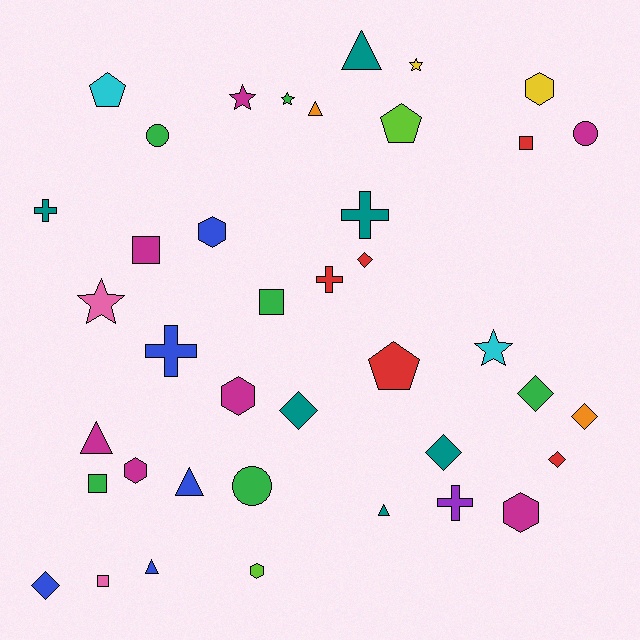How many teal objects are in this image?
There are 6 teal objects.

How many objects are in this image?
There are 40 objects.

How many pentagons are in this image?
There are 3 pentagons.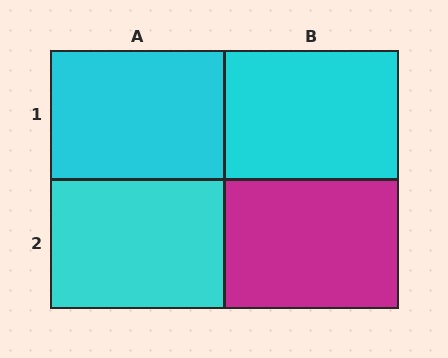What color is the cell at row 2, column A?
Cyan.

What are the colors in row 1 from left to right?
Cyan, cyan.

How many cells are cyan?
3 cells are cyan.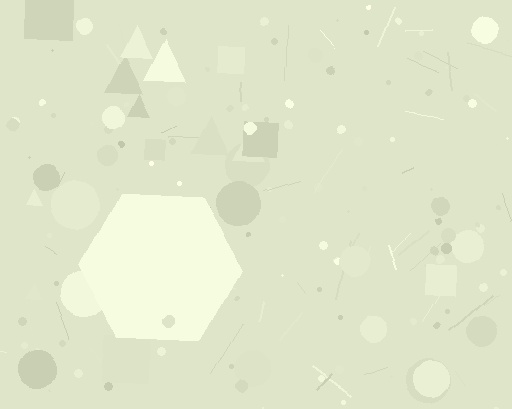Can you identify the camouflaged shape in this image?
The camouflaged shape is a hexagon.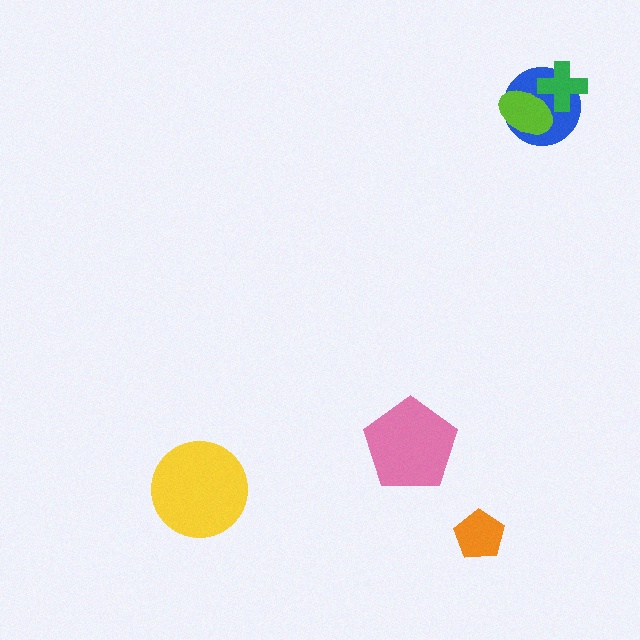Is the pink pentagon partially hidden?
No, no other shape covers it.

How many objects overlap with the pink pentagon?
0 objects overlap with the pink pentagon.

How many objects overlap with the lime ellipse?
2 objects overlap with the lime ellipse.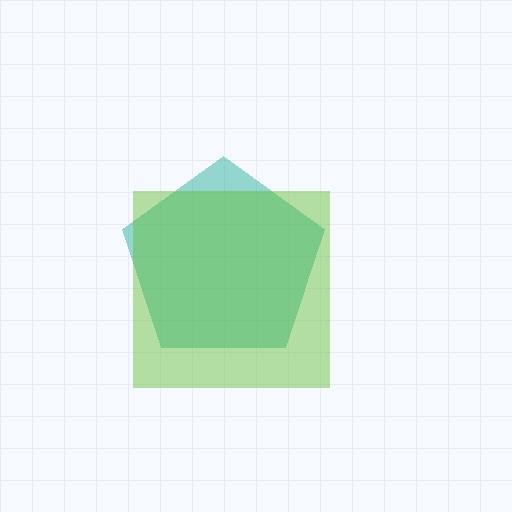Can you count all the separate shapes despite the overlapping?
Yes, there are 2 separate shapes.